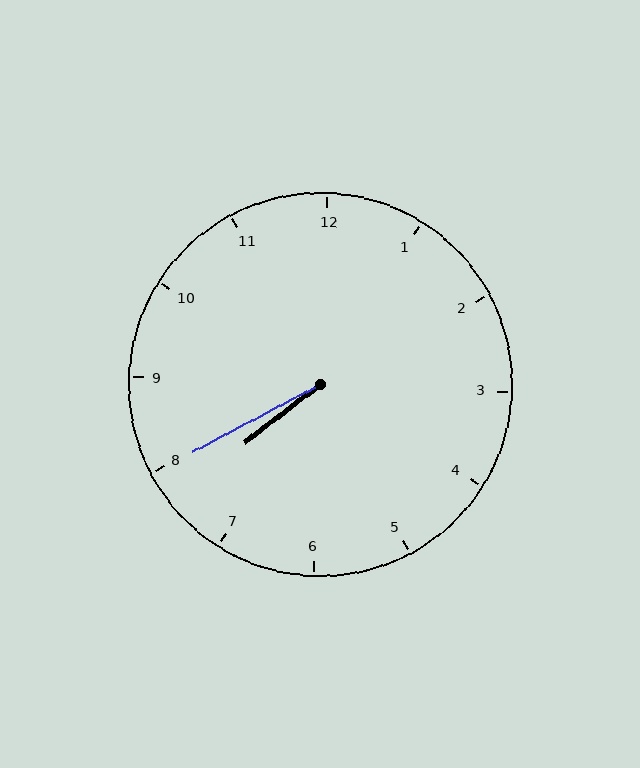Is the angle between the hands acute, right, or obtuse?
It is acute.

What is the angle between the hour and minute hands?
Approximately 10 degrees.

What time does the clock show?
7:40.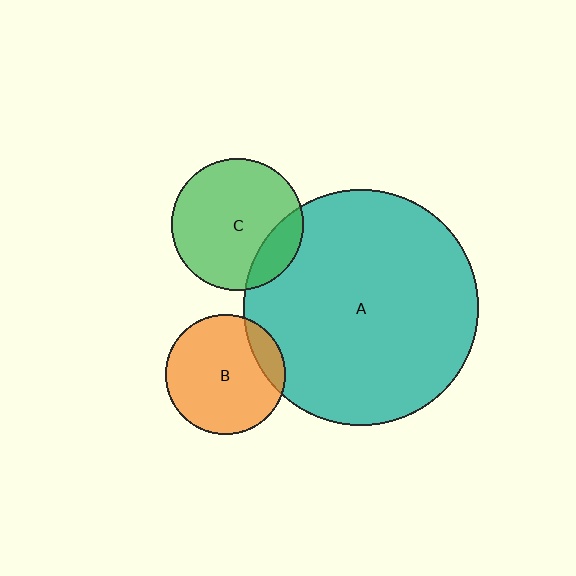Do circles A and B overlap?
Yes.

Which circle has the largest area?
Circle A (teal).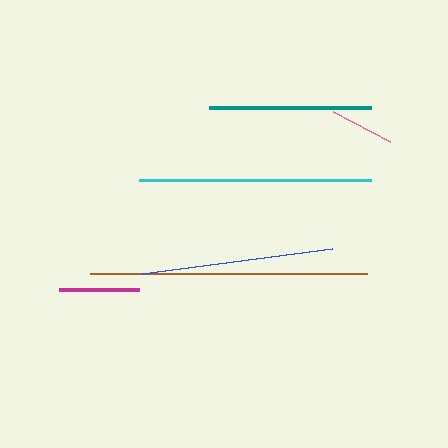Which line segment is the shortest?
The pink line is the shortest at approximately 65 pixels.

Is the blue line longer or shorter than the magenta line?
The blue line is longer than the magenta line.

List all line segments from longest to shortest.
From longest to shortest: brown, cyan, blue, teal, magenta, pink.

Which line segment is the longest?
The brown line is the longest at approximately 277 pixels.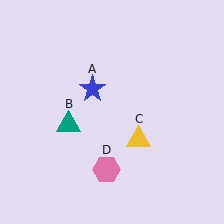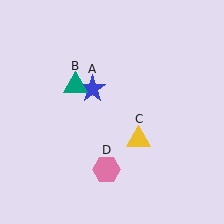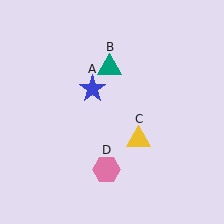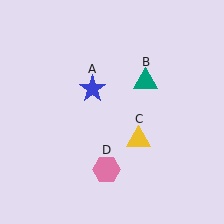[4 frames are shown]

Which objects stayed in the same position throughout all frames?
Blue star (object A) and yellow triangle (object C) and pink hexagon (object D) remained stationary.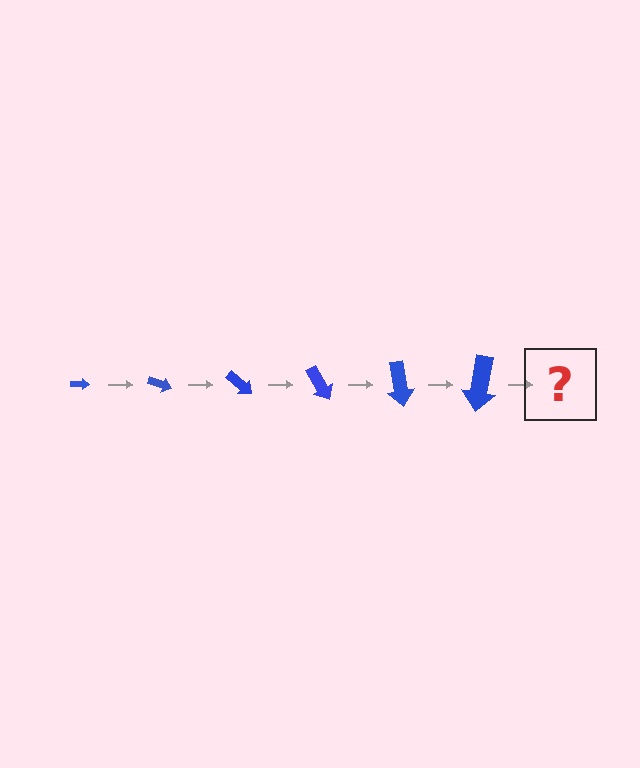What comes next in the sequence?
The next element should be an arrow, larger than the previous one and rotated 120 degrees from the start.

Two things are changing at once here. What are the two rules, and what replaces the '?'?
The two rules are that the arrow grows larger each step and it rotates 20 degrees each step. The '?' should be an arrow, larger than the previous one and rotated 120 degrees from the start.